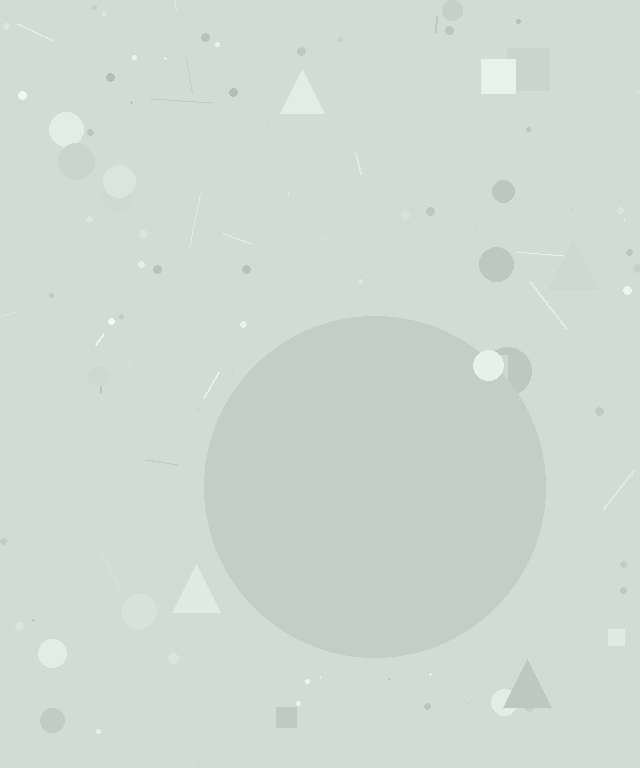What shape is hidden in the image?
A circle is hidden in the image.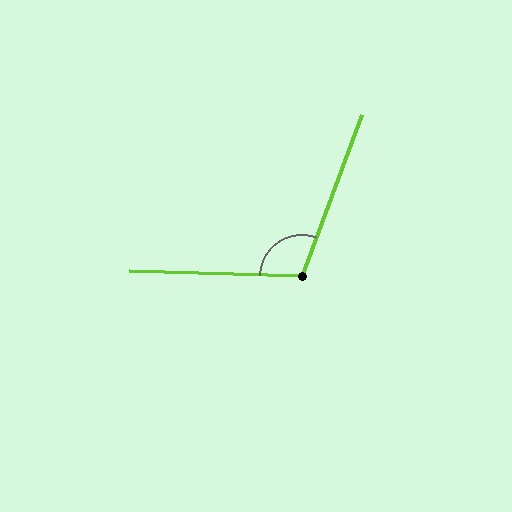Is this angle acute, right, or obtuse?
It is obtuse.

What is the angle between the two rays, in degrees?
Approximately 109 degrees.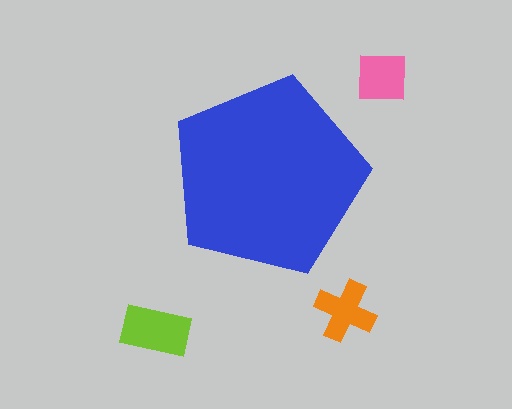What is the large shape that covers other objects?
A blue pentagon.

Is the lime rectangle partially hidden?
No, the lime rectangle is fully visible.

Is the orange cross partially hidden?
No, the orange cross is fully visible.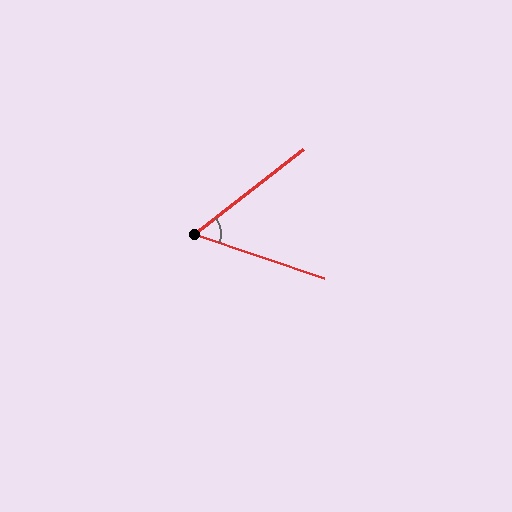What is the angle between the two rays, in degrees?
Approximately 57 degrees.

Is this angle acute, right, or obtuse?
It is acute.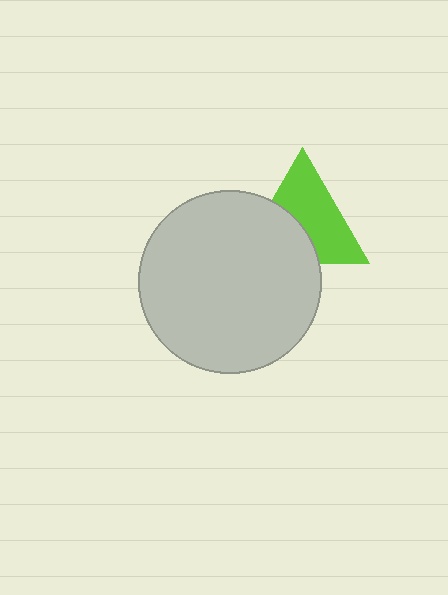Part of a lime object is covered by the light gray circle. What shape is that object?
It is a triangle.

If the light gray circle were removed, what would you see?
You would see the complete lime triangle.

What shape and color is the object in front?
The object in front is a light gray circle.